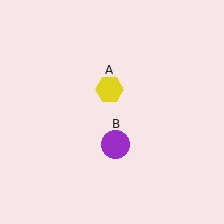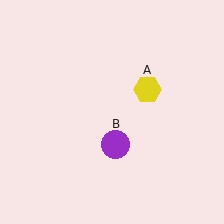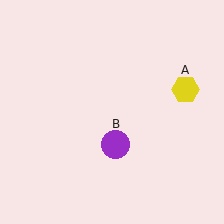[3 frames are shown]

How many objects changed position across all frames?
1 object changed position: yellow hexagon (object A).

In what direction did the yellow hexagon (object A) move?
The yellow hexagon (object A) moved right.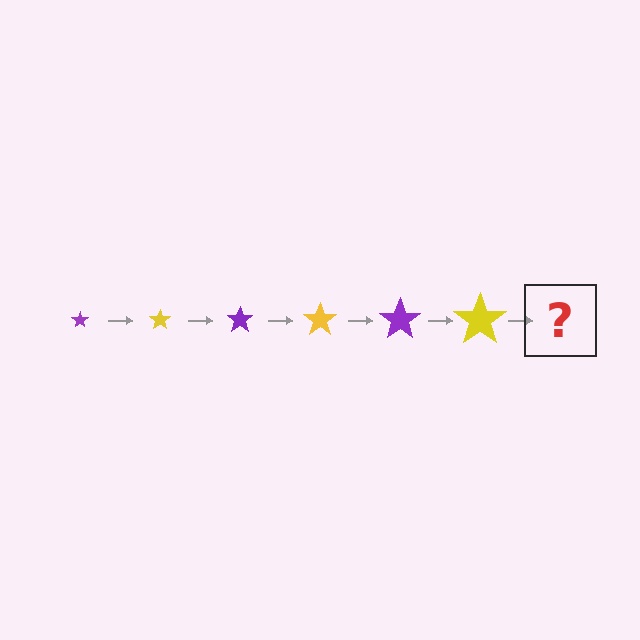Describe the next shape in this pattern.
It should be a purple star, larger than the previous one.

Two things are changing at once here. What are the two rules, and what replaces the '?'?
The two rules are that the star grows larger each step and the color cycles through purple and yellow. The '?' should be a purple star, larger than the previous one.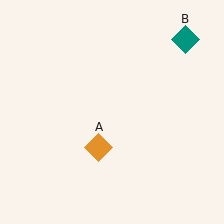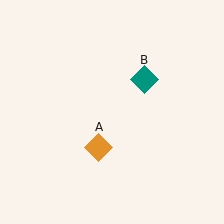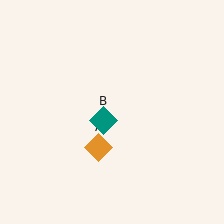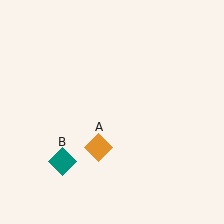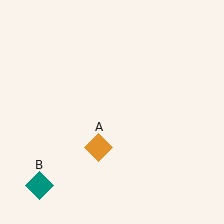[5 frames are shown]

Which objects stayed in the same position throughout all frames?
Orange diamond (object A) remained stationary.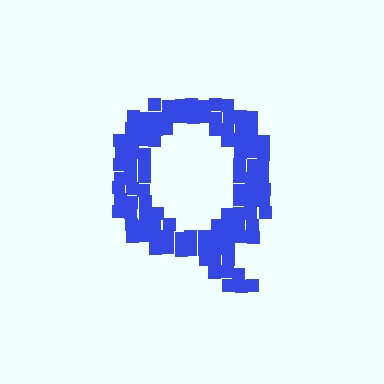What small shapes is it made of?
It is made of small squares.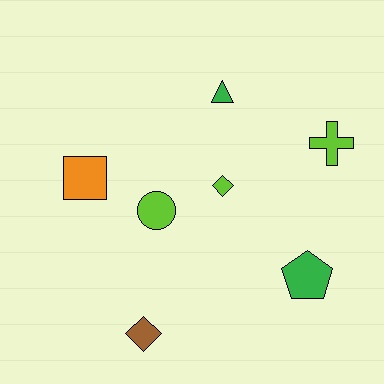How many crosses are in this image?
There is 1 cross.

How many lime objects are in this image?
There are 3 lime objects.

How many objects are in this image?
There are 7 objects.